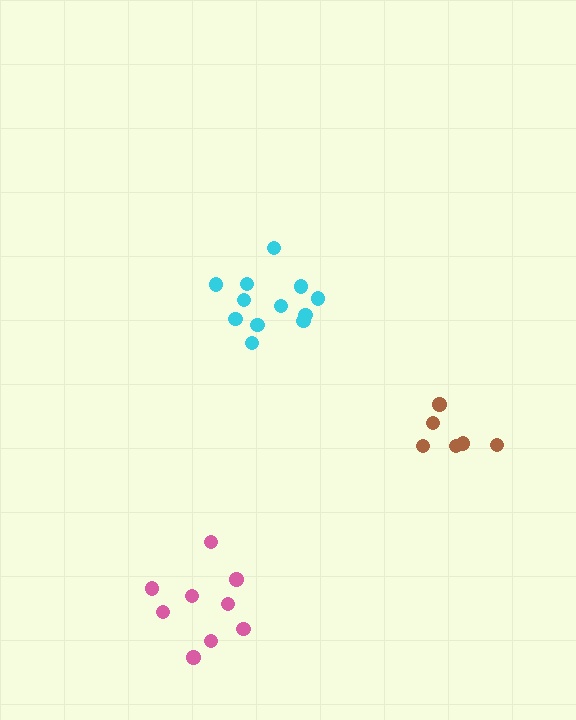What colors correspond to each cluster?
The clusters are colored: cyan, brown, pink.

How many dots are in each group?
Group 1: 12 dots, Group 2: 6 dots, Group 3: 9 dots (27 total).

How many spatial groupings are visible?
There are 3 spatial groupings.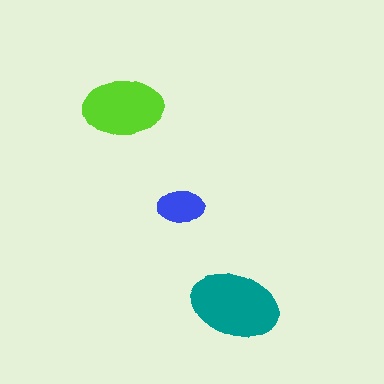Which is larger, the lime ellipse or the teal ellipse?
The teal one.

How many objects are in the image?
There are 3 objects in the image.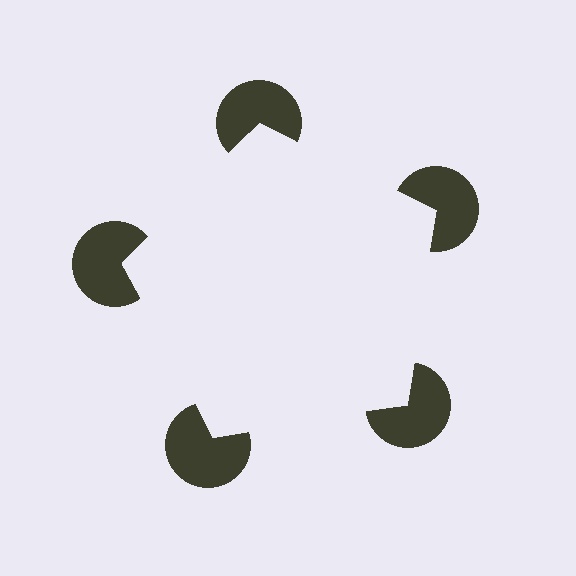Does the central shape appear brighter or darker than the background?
It typically appears slightly brighter than the background, even though no actual brightness change is drawn.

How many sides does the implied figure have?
5 sides.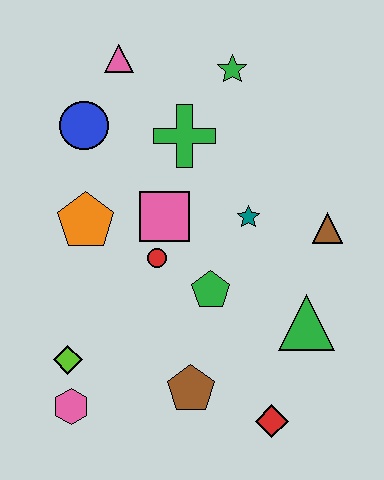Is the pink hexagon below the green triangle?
Yes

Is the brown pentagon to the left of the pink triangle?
No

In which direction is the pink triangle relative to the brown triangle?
The pink triangle is to the left of the brown triangle.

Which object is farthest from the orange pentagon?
The red diamond is farthest from the orange pentagon.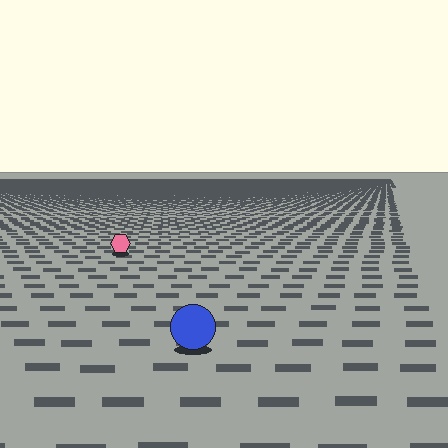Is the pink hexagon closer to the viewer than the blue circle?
No. The blue circle is closer — you can tell from the texture gradient: the ground texture is coarser near it.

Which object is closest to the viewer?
The blue circle is closest. The texture marks near it are larger and more spread out.